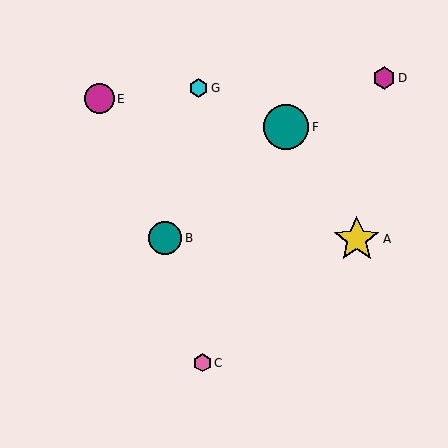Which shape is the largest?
The yellow star (labeled A) is the largest.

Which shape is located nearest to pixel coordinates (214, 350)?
The pink hexagon (labeled C) at (202, 363) is nearest to that location.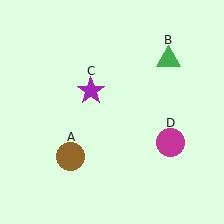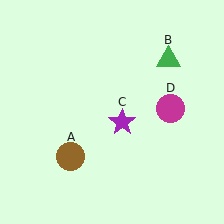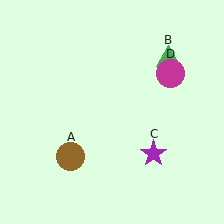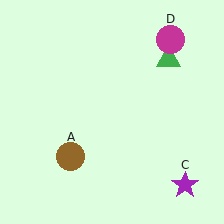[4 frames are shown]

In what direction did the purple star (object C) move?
The purple star (object C) moved down and to the right.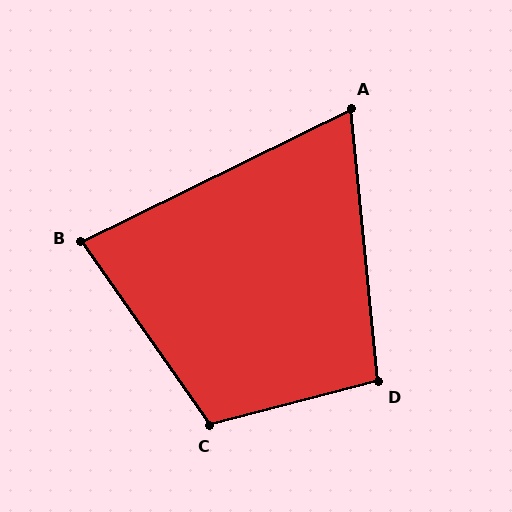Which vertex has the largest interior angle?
C, at approximately 110 degrees.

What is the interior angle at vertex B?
Approximately 81 degrees (acute).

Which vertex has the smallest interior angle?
A, at approximately 70 degrees.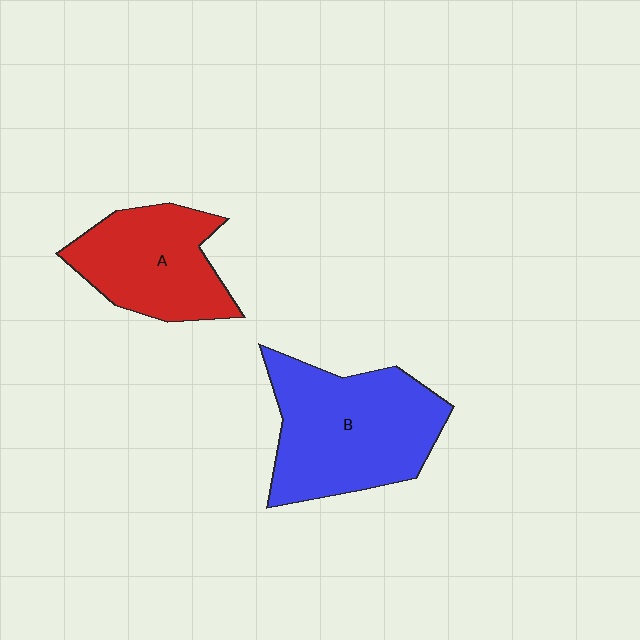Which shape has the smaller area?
Shape A (red).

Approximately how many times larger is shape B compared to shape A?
Approximately 1.4 times.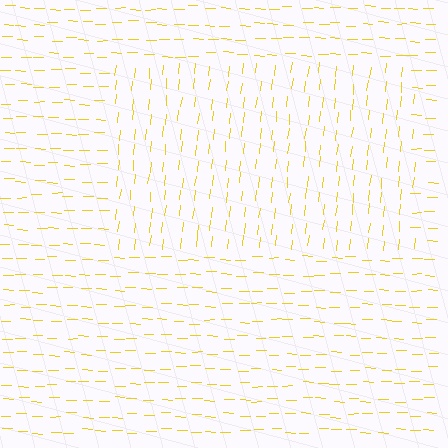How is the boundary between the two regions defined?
The boundary is defined purely by a change in line orientation (approximately 85 degrees difference). All lines are the same color and thickness.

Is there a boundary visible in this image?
Yes, there is a texture boundary formed by a change in line orientation.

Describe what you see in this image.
The image is filled with small yellow line segments. A rectangle region in the image has lines oriented differently from the surrounding lines, creating a visible texture boundary.